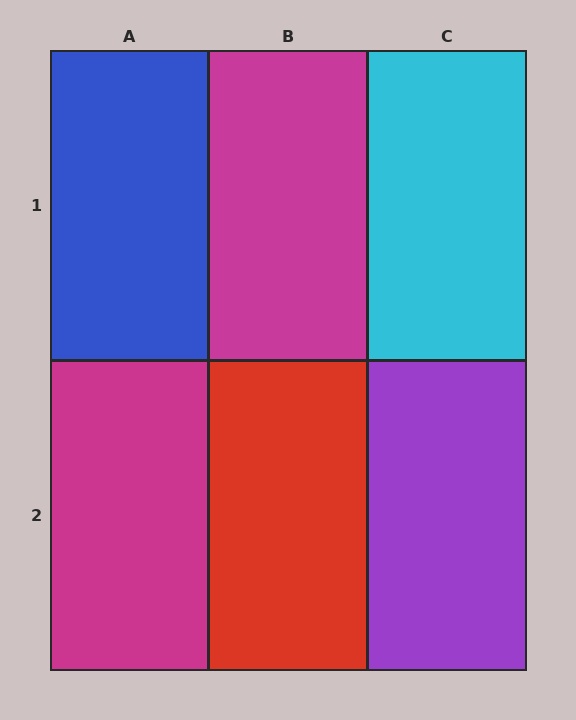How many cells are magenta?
2 cells are magenta.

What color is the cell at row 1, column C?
Cyan.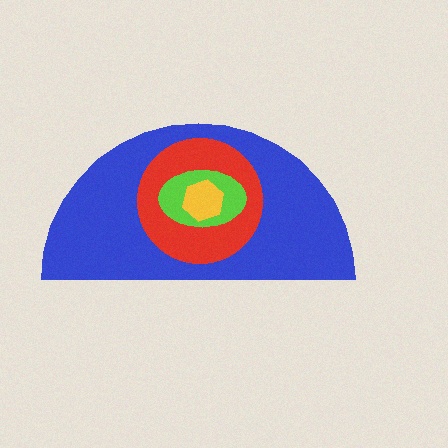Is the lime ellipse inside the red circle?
Yes.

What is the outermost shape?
The blue semicircle.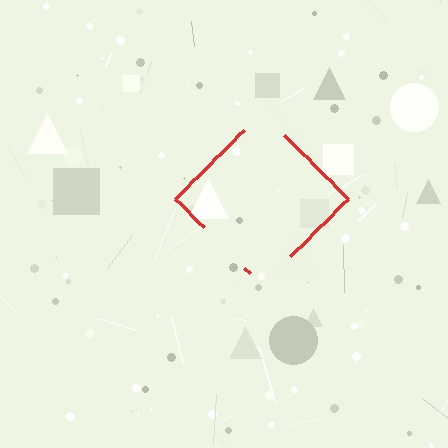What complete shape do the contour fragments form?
The contour fragments form a diamond.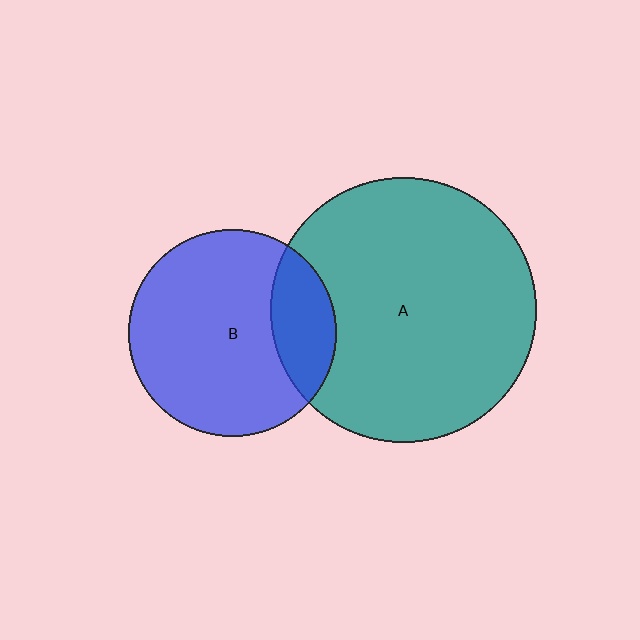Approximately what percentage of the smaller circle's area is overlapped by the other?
Approximately 20%.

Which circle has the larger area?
Circle A (teal).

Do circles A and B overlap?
Yes.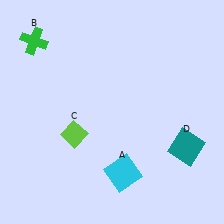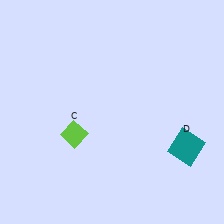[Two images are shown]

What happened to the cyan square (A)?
The cyan square (A) was removed in Image 2. It was in the bottom-right area of Image 1.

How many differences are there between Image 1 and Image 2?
There are 2 differences between the two images.